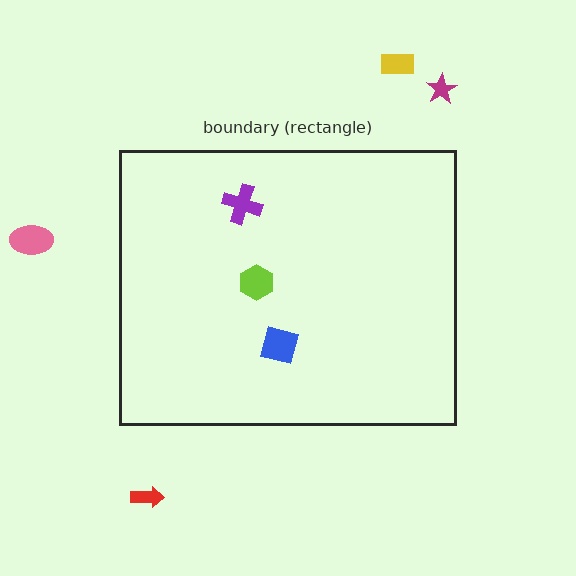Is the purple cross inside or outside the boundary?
Inside.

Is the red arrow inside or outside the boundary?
Outside.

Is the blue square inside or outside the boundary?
Inside.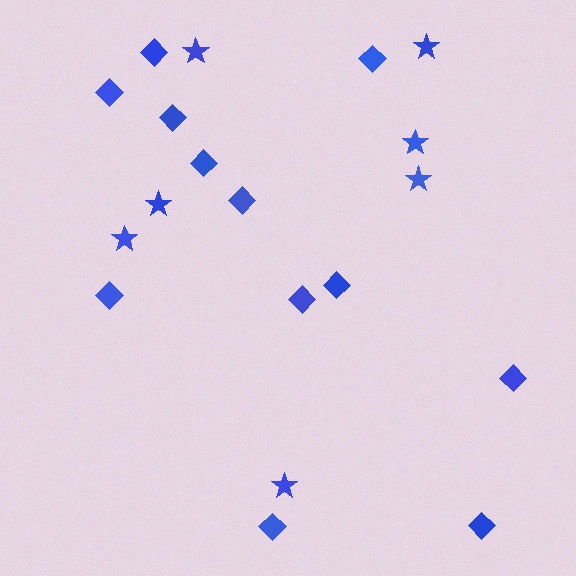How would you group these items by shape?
There are 2 groups: one group of diamonds (12) and one group of stars (7).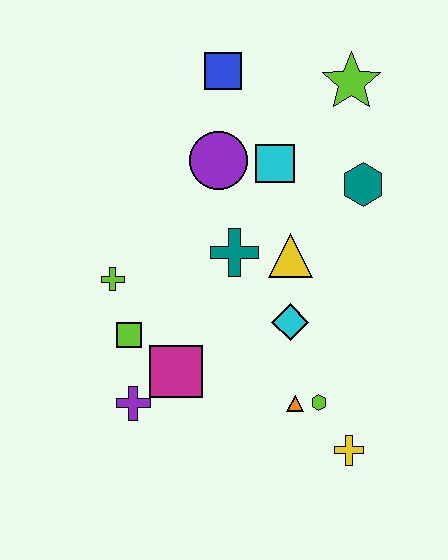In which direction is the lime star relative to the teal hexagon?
The lime star is above the teal hexagon.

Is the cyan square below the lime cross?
No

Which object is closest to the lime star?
The teal hexagon is closest to the lime star.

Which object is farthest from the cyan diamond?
The blue square is farthest from the cyan diamond.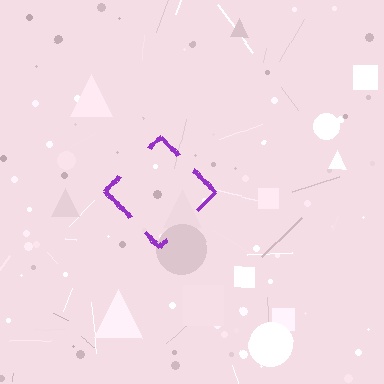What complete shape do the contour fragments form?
The contour fragments form a diamond.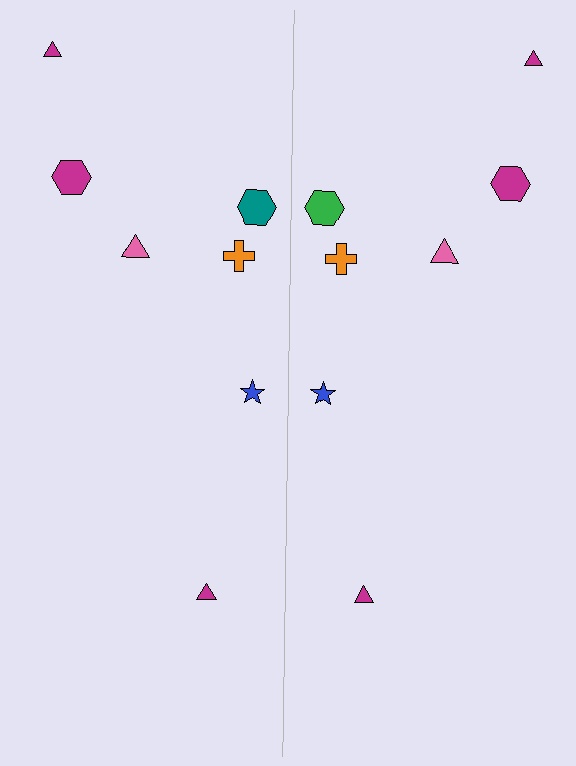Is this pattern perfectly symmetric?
No, the pattern is not perfectly symmetric. The green hexagon on the right side breaks the symmetry — its mirror counterpart is teal.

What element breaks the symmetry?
The green hexagon on the right side breaks the symmetry — its mirror counterpart is teal.